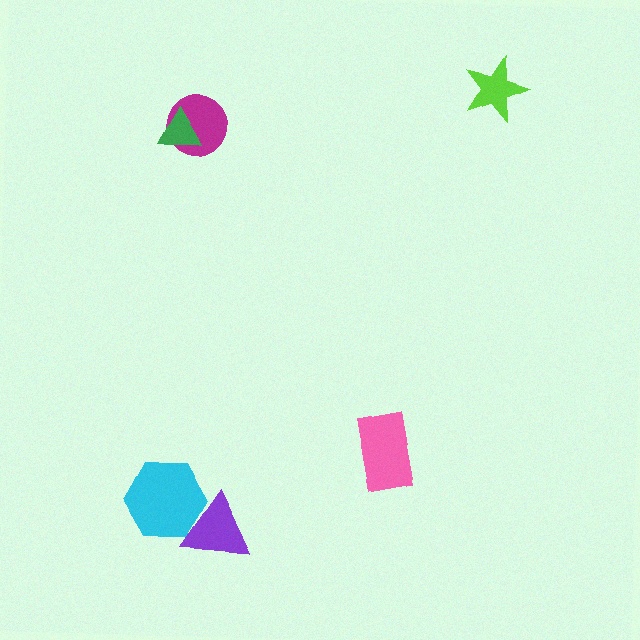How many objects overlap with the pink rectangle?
0 objects overlap with the pink rectangle.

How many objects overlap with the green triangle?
1 object overlaps with the green triangle.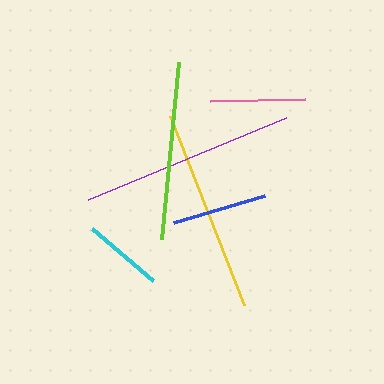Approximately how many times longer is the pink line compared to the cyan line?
The pink line is approximately 1.2 times the length of the cyan line.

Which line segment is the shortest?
The cyan line is the shortest at approximately 80 pixels.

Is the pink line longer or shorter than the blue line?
The blue line is longer than the pink line.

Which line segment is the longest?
The purple line is the longest at approximately 215 pixels.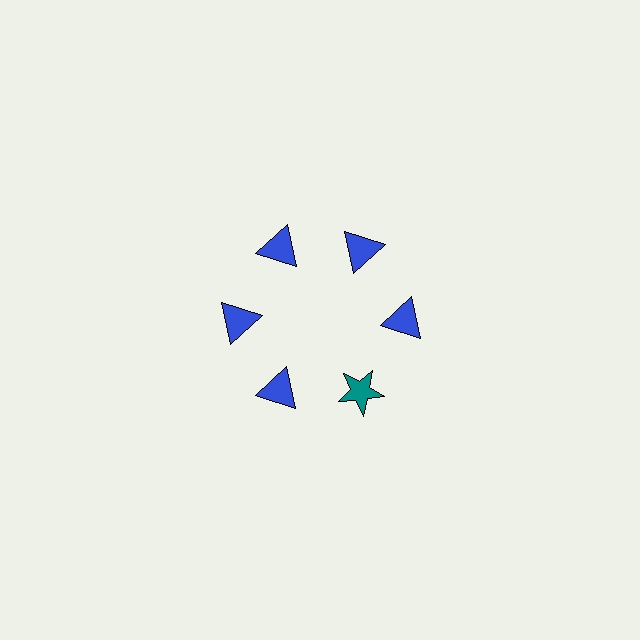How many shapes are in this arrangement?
There are 6 shapes arranged in a ring pattern.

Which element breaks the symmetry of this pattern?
The teal star at roughly the 5 o'clock position breaks the symmetry. All other shapes are blue triangles.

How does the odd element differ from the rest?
It differs in both color (teal instead of blue) and shape (star instead of triangle).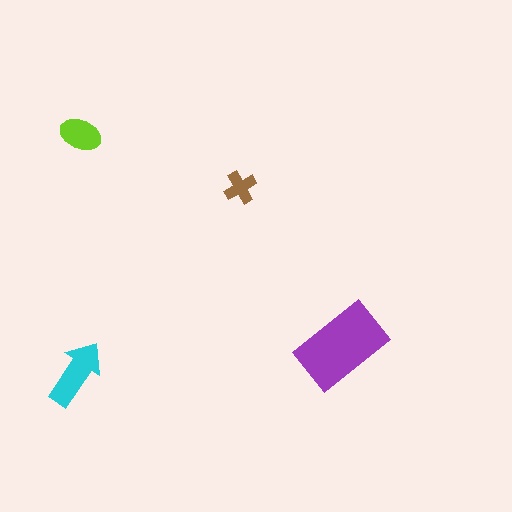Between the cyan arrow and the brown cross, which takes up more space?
The cyan arrow.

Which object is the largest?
The purple rectangle.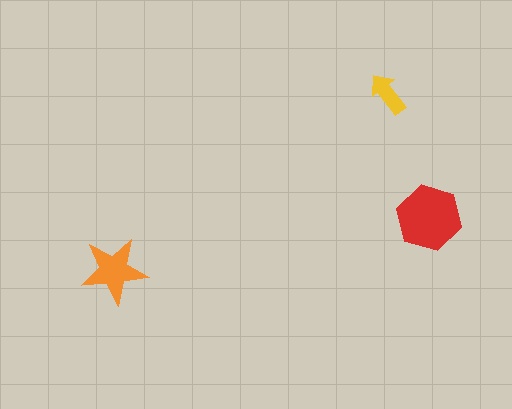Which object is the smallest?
The yellow arrow.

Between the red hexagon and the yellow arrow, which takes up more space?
The red hexagon.